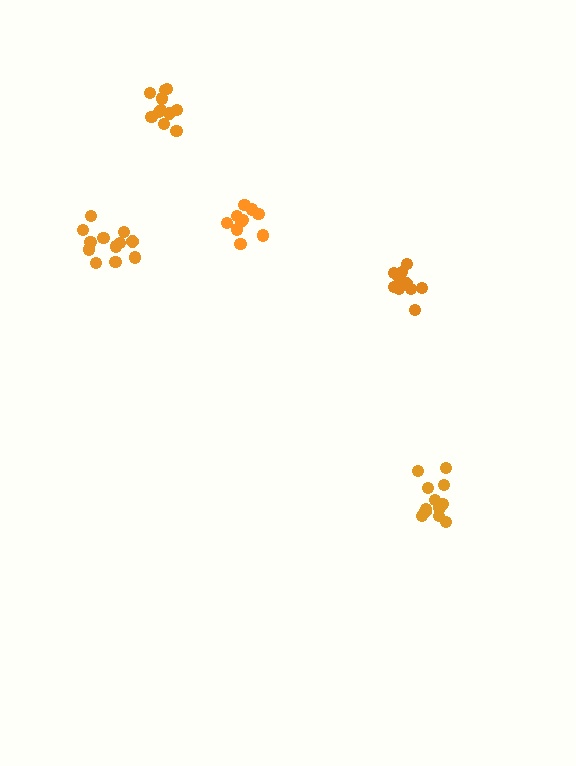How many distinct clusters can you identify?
There are 5 distinct clusters.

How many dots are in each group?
Group 1: 13 dots, Group 2: 11 dots, Group 3: 10 dots, Group 4: 10 dots, Group 5: 12 dots (56 total).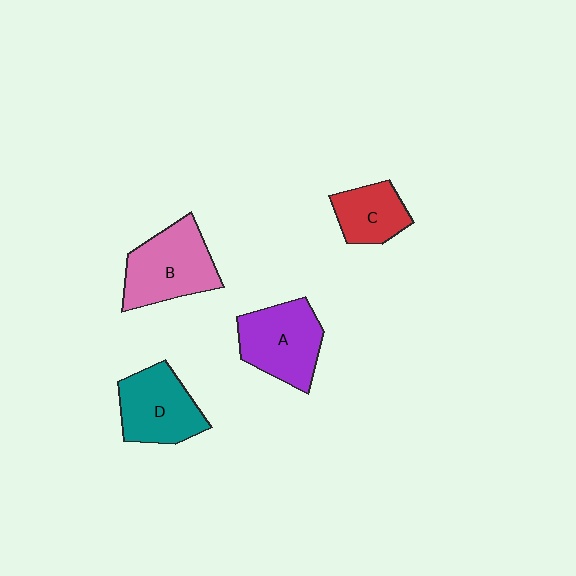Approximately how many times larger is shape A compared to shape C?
Approximately 1.5 times.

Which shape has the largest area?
Shape B (pink).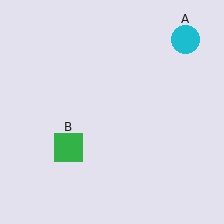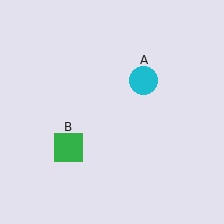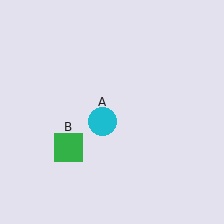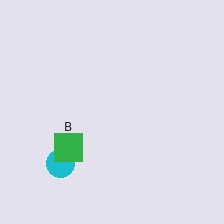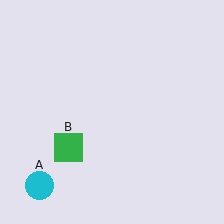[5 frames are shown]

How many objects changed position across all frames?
1 object changed position: cyan circle (object A).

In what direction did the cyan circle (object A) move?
The cyan circle (object A) moved down and to the left.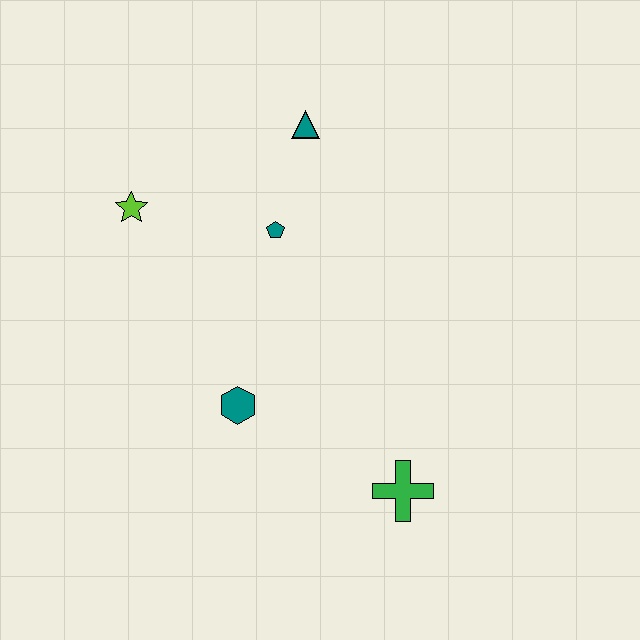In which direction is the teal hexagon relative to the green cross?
The teal hexagon is to the left of the green cross.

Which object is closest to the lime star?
The teal pentagon is closest to the lime star.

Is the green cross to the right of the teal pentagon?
Yes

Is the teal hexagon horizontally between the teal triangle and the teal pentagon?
No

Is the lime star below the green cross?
No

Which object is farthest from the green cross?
The lime star is farthest from the green cross.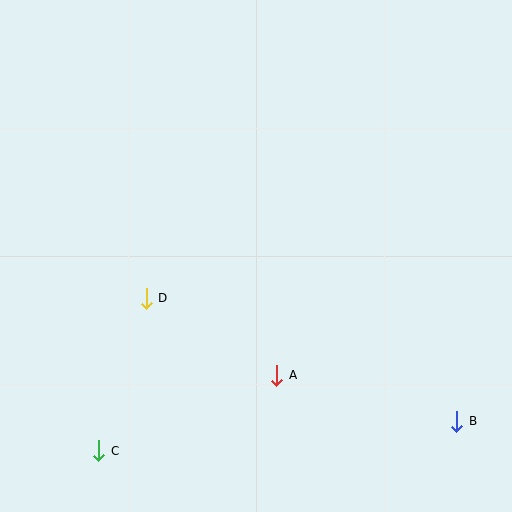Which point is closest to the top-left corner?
Point D is closest to the top-left corner.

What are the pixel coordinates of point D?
Point D is at (146, 298).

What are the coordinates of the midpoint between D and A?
The midpoint between D and A is at (212, 337).